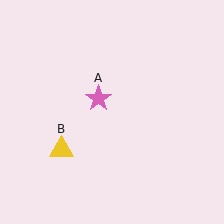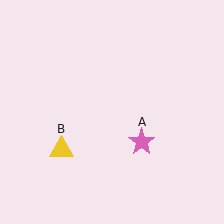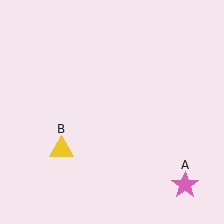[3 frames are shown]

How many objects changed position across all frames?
1 object changed position: pink star (object A).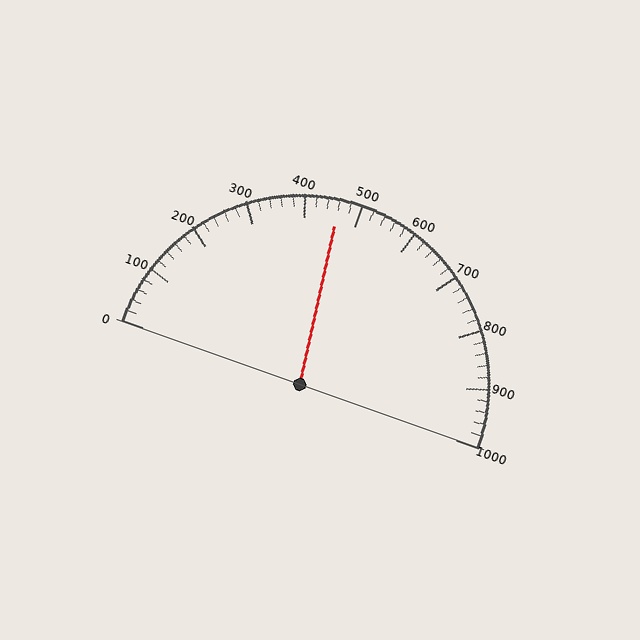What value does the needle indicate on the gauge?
The needle indicates approximately 460.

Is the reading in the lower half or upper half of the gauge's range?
The reading is in the lower half of the range (0 to 1000).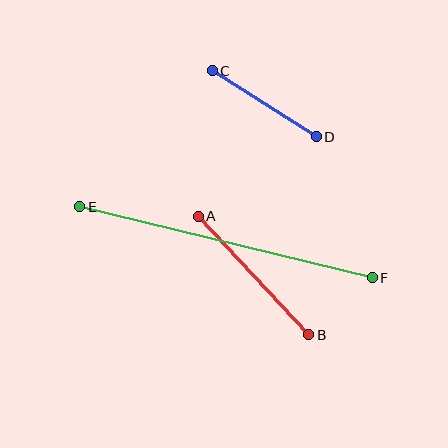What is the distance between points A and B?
The distance is approximately 162 pixels.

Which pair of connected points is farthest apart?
Points E and F are farthest apart.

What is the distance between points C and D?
The distance is approximately 123 pixels.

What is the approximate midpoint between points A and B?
The midpoint is at approximately (254, 275) pixels.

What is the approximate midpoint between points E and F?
The midpoint is at approximately (226, 242) pixels.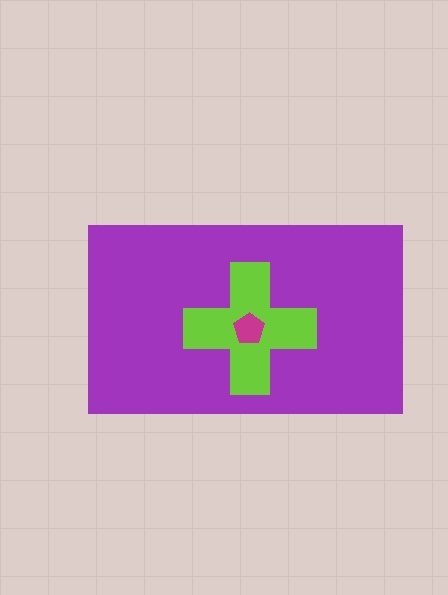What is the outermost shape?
The purple rectangle.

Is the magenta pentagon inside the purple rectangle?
Yes.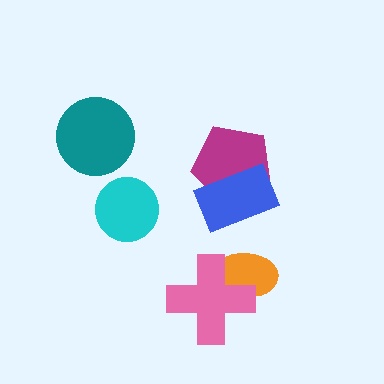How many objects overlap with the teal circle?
0 objects overlap with the teal circle.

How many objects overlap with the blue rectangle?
1 object overlaps with the blue rectangle.